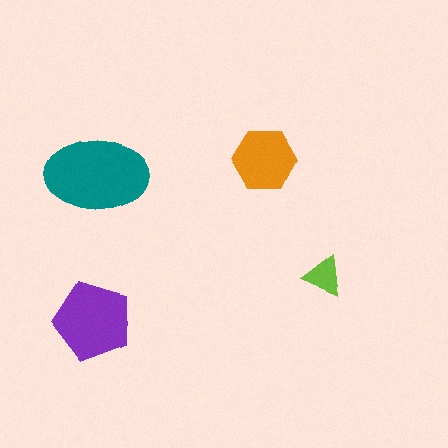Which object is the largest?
The teal ellipse.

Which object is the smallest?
The lime triangle.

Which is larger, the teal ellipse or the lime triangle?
The teal ellipse.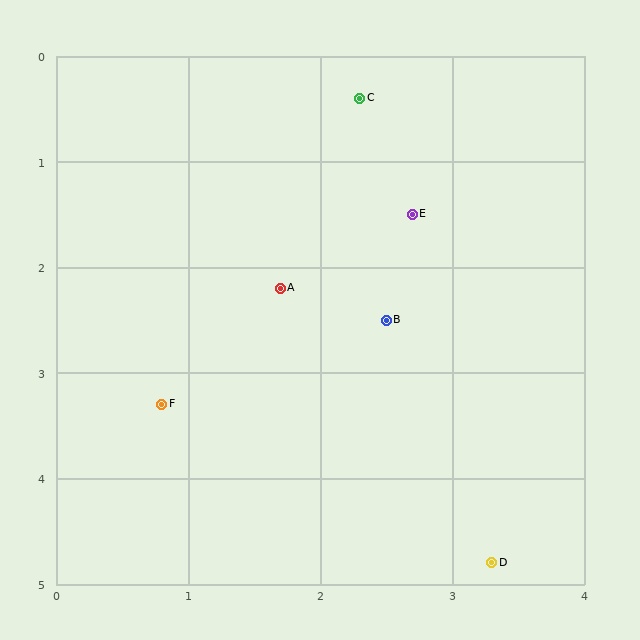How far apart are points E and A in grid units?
Points E and A are about 1.2 grid units apart.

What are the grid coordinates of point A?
Point A is at approximately (1.7, 2.2).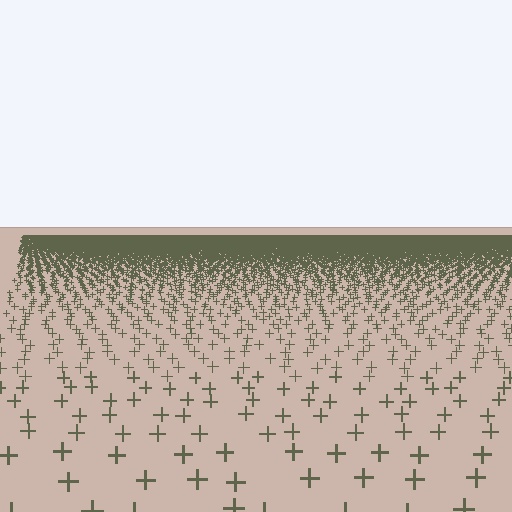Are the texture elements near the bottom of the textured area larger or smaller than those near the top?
Larger. Near the bottom, elements are closer to the viewer and appear at a bigger on-screen size.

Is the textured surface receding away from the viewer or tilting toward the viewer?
The surface is receding away from the viewer. Texture elements get smaller and denser toward the top.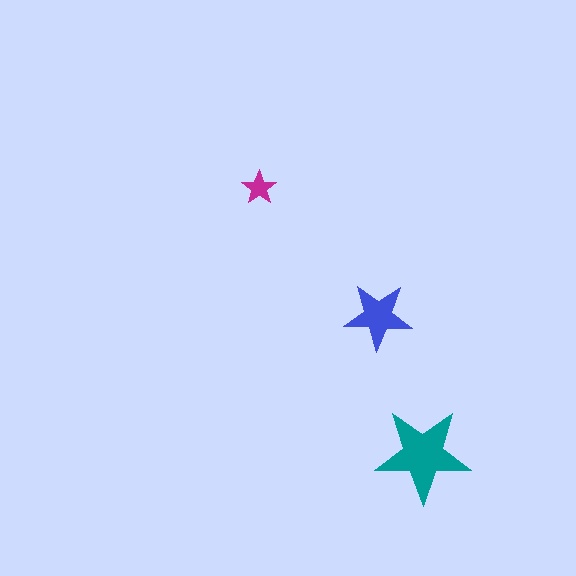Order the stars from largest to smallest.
the teal one, the blue one, the magenta one.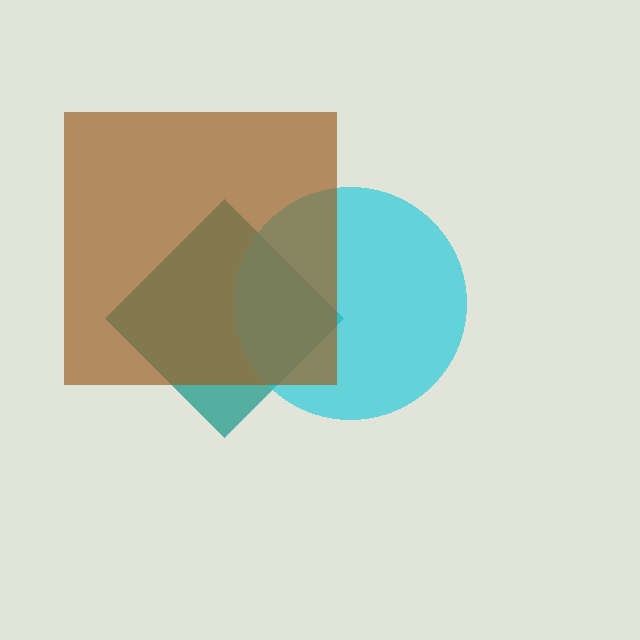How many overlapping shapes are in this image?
There are 3 overlapping shapes in the image.